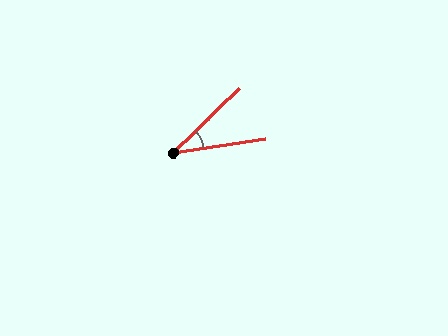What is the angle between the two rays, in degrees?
Approximately 35 degrees.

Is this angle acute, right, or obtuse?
It is acute.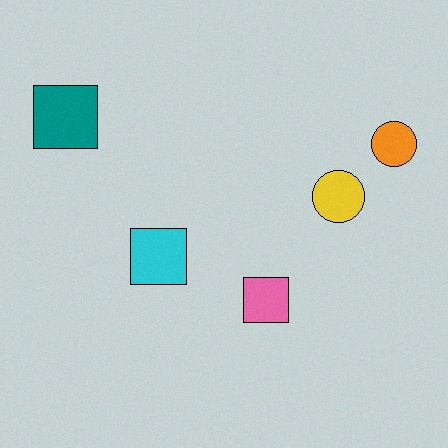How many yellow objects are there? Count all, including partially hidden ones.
There is 1 yellow object.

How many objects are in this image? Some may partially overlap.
There are 5 objects.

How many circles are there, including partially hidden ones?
There are 2 circles.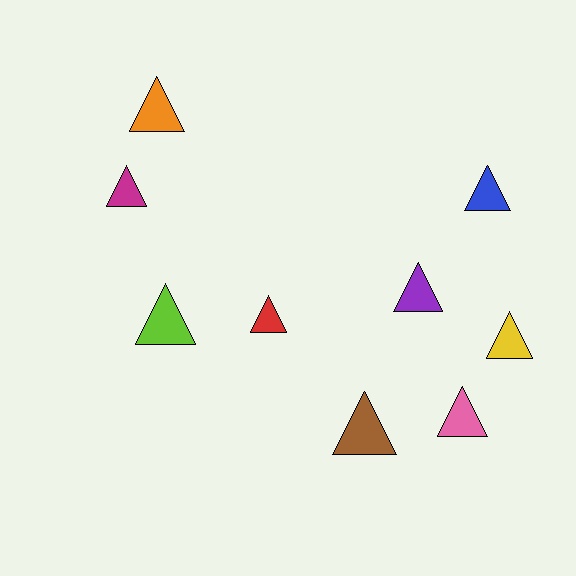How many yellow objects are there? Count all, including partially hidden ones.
There is 1 yellow object.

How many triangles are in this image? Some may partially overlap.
There are 9 triangles.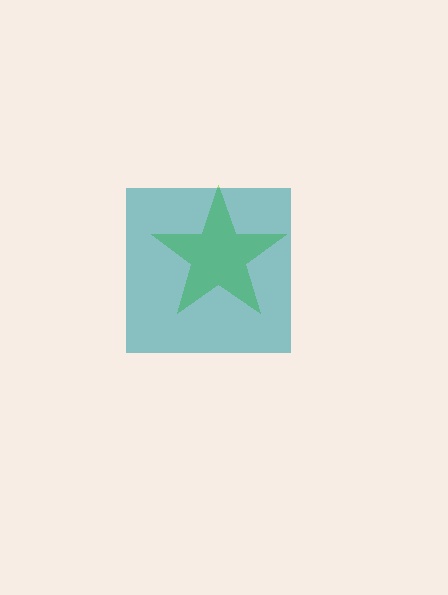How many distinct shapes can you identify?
There are 2 distinct shapes: a lime star, a teal square.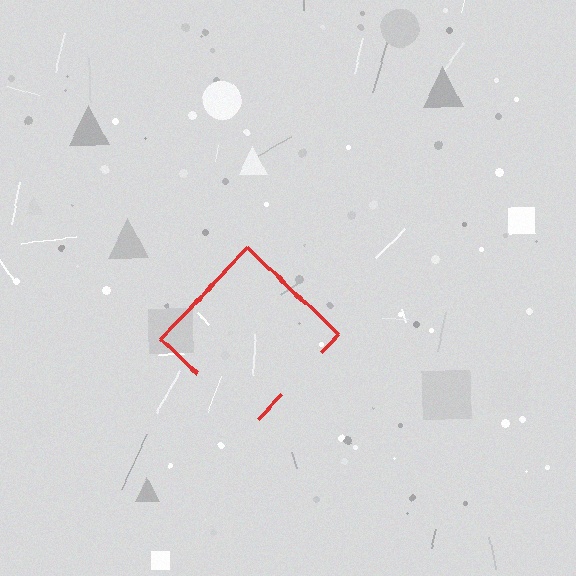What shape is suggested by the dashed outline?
The dashed outline suggests a diamond.